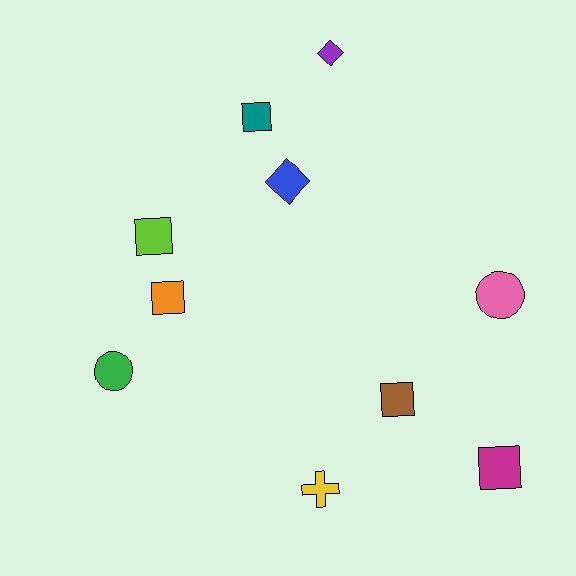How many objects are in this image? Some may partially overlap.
There are 10 objects.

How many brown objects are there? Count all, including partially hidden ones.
There is 1 brown object.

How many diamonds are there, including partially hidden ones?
There are 2 diamonds.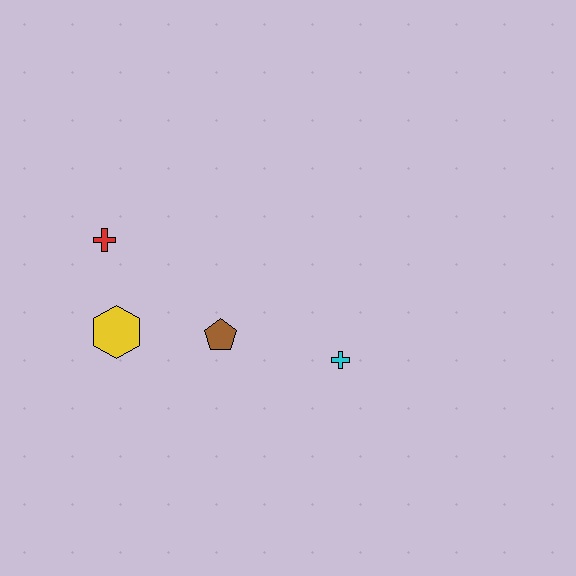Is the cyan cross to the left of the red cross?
No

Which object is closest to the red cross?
The yellow hexagon is closest to the red cross.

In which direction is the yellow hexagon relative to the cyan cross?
The yellow hexagon is to the left of the cyan cross.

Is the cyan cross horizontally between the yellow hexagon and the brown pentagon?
No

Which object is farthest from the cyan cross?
The red cross is farthest from the cyan cross.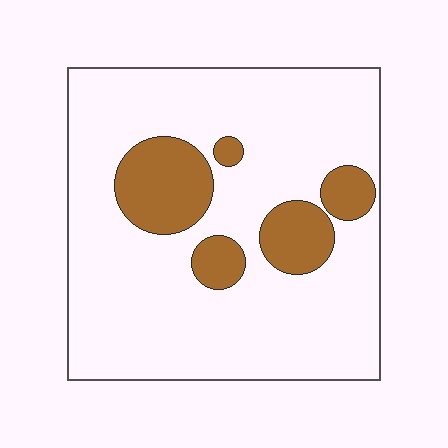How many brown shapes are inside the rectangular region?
5.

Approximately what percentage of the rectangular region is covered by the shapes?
Approximately 20%.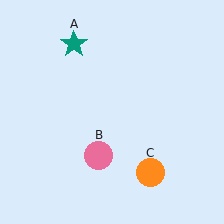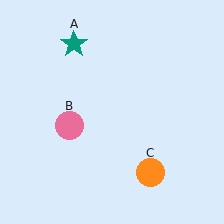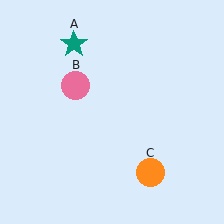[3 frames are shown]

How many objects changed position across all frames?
1 object changed position: pink circle (object B).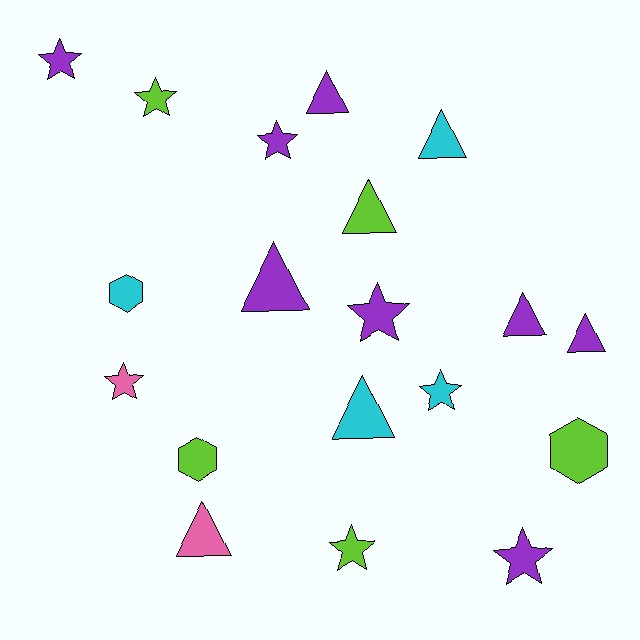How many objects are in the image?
There are 19 objects.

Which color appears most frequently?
Purple, with 8 objects.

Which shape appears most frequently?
Star, with 8 objects.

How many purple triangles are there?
There are 4 purple triangles.